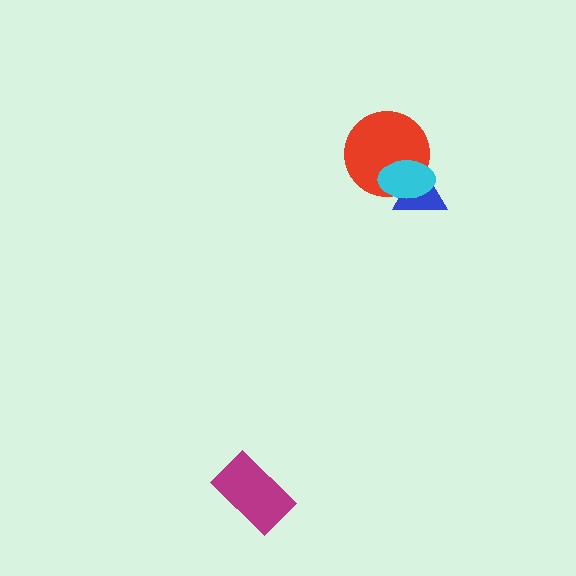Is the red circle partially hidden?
Yes, it is partially covered by another shape.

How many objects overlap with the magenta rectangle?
0 objects overlap with the magenta rectangle.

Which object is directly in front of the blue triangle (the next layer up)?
The red circle is directly in front of the blue triangle.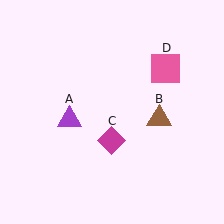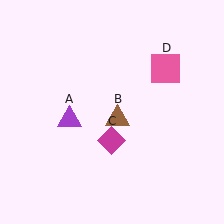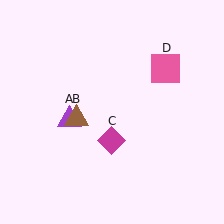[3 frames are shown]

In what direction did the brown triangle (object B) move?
The brown triangle (object B) moved left.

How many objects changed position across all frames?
1 object changed position: brown triangle (object B).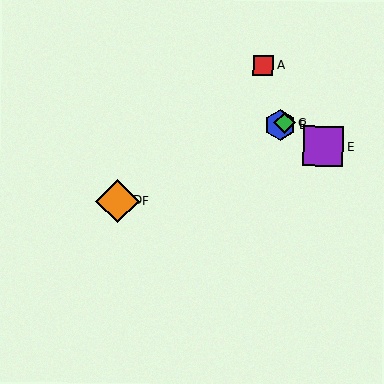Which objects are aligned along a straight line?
Objects B, C, D, F are aligned along a straight line.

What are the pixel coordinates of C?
Object C is at (285, 123).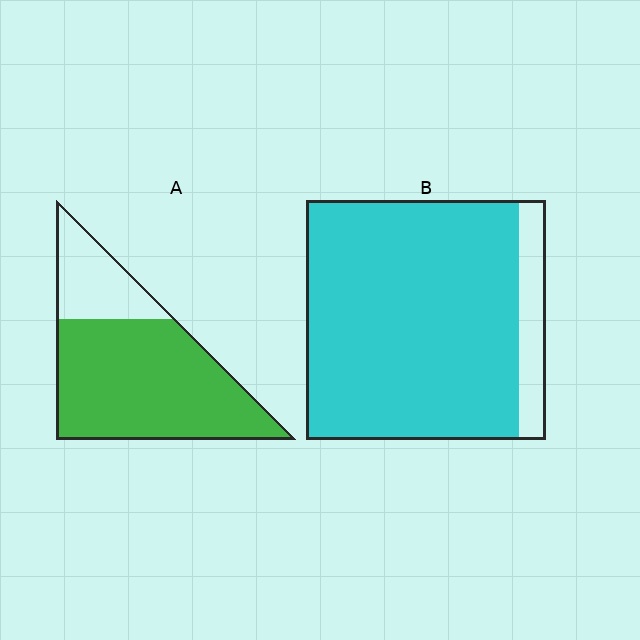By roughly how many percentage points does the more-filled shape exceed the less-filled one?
By roughly 15 percentage points (B over A).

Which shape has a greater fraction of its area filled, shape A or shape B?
Shape B.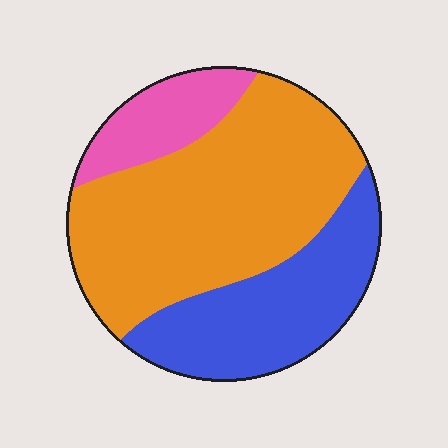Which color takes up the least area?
Pink, at roughly 15%.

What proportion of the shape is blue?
Blue covers roughly 30% of the shape.